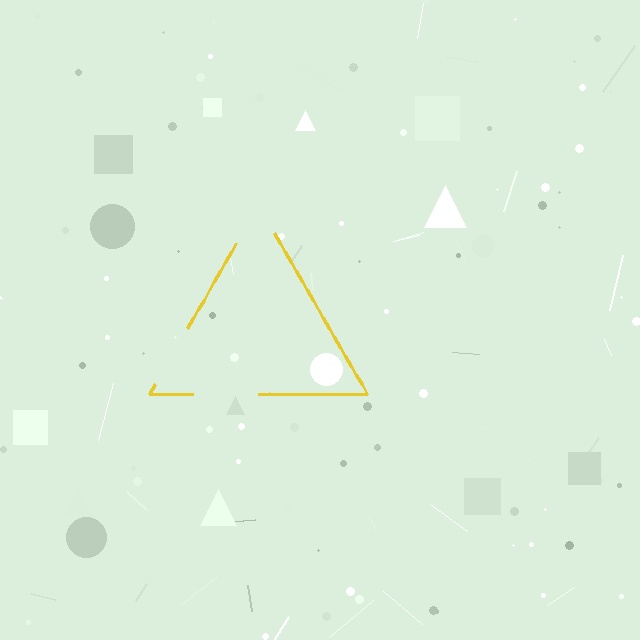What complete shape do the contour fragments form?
The contour fragments form a triangle.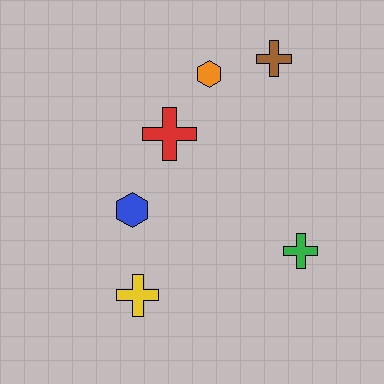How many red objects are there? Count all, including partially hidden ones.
There is 1 red object.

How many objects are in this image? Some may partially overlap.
There are 6 objects.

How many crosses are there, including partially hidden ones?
There are 4 crosses.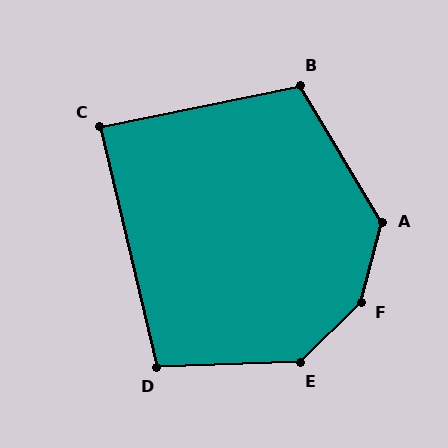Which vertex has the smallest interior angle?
C, at approximately 88 degrees.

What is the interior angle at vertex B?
Approximately 109 degrees (obtuse).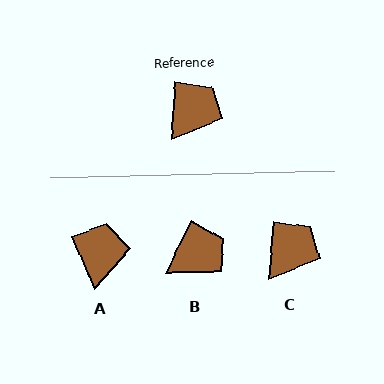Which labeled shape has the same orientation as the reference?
C.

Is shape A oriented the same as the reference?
No, it is off by about 27 degrees.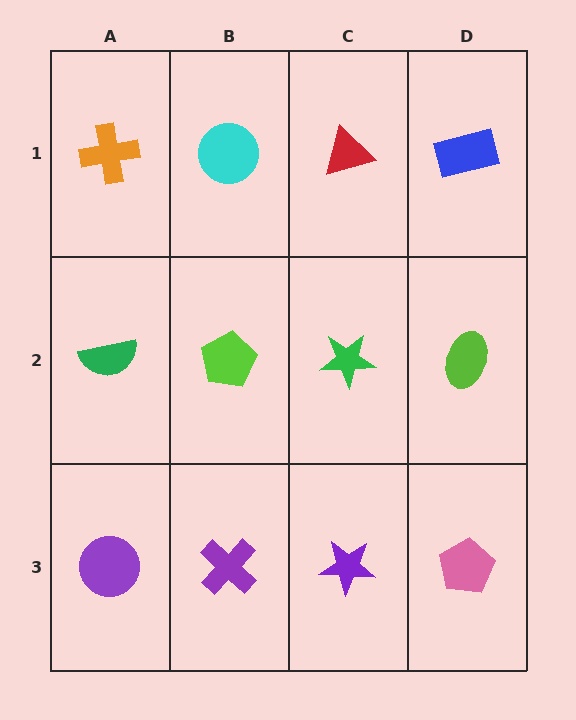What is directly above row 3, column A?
A green semicircle.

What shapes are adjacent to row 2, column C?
A red triangle (row 1, column C), a purple star (row 3, column C), a lime pentagon (row 2, column B), a lime ellipse (row 2, column D).